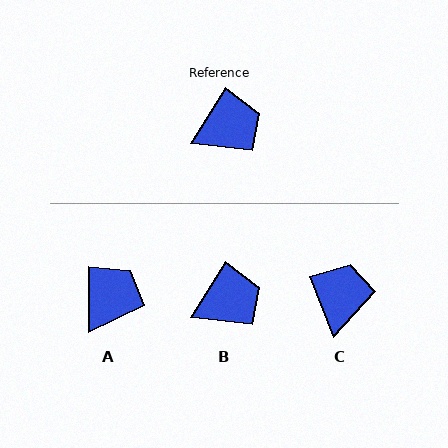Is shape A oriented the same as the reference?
No, it is off by about 32 degrees.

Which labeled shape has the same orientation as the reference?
B.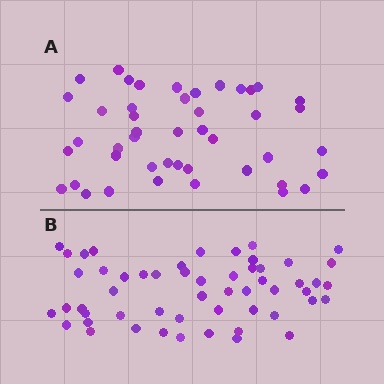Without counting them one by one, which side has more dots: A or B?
Region B (the bottom region) has more dots.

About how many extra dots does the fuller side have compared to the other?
Region B has roughly 8 or so more dots than region A.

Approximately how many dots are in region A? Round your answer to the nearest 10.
About 40 dots. (The exact count is 45, which rounds to 40.)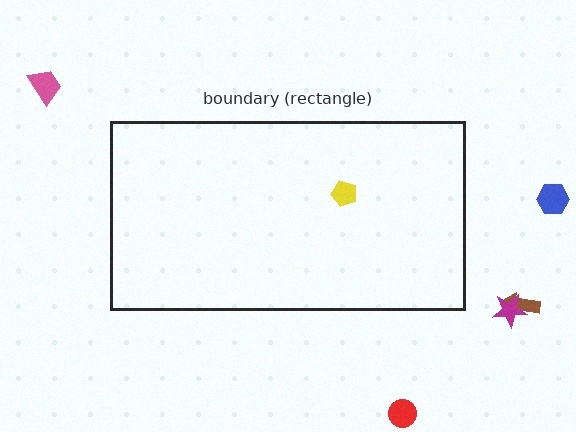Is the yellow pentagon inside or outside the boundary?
Inside.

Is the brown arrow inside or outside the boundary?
Outside.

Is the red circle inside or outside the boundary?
Outside.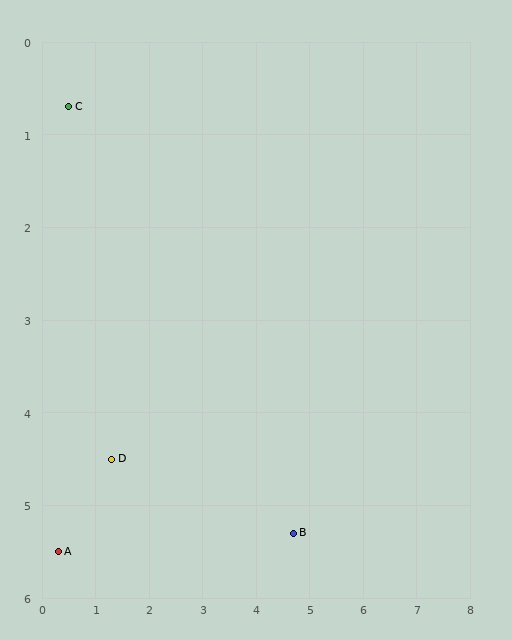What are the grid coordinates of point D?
Point D is at approximately (1.3, 4.5).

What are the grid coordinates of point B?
Point B is at approximately (4.7, 5.3).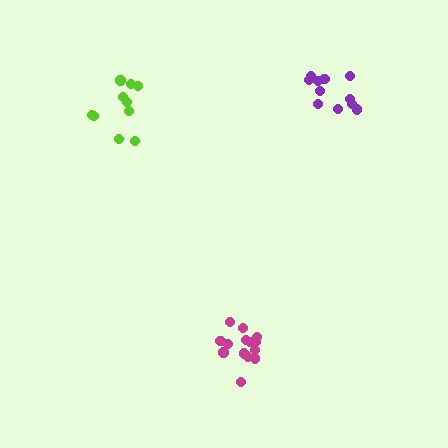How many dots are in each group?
Group 1: 14 dots, Group 2: 10 dots, Group 3: 11 dots (35 total).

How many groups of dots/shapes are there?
There are 3 groups.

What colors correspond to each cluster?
The clusters are colored: magenta, lime, purple.